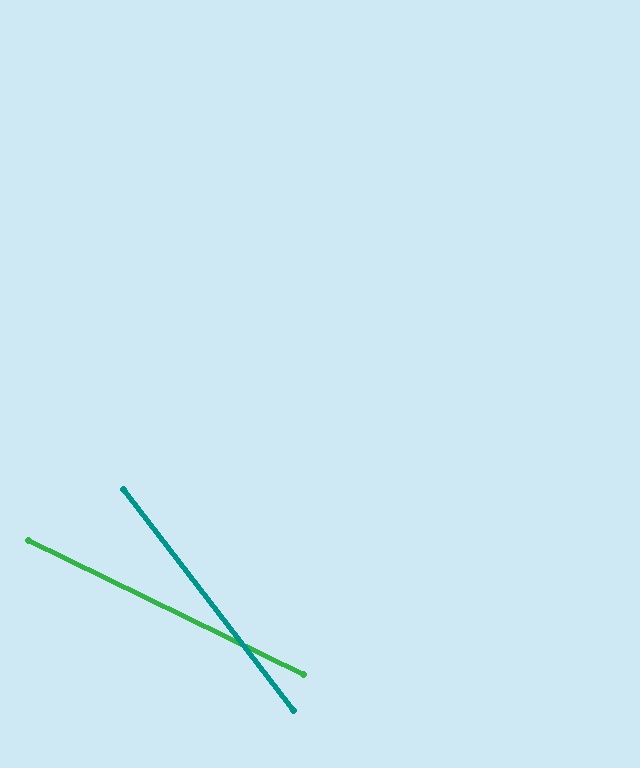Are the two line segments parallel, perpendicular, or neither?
Neither parallel nor perpendicular — they differ by about 26°.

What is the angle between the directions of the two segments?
Approximately 26 degrees.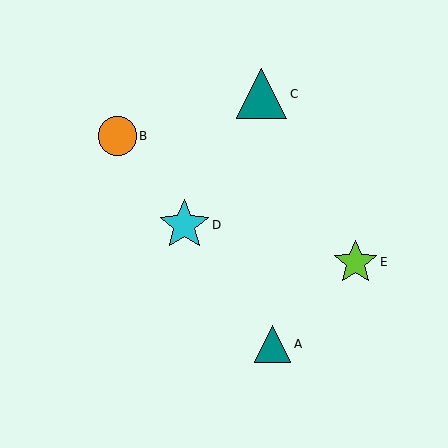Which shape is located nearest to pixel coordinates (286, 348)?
The teal triangle (labeled A) at (273, 344) is nearest to that location.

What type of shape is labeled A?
Shape A is a teal triangle.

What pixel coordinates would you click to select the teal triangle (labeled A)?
Click at (273, 344) to select the teal triangle A.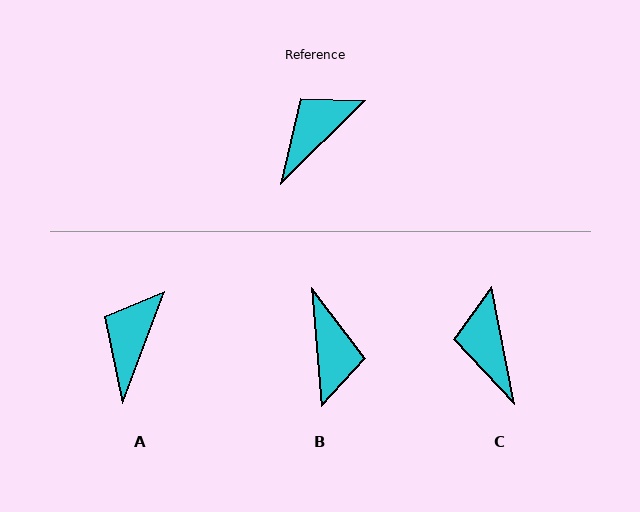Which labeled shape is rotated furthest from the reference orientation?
B, about 130 degrees away.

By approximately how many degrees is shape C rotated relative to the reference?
Approximately 57 degrees counter-clockwise.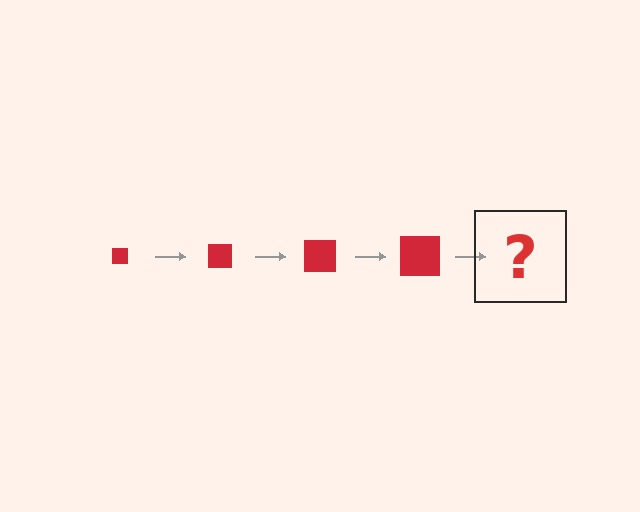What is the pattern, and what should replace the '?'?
The pattern is that the square gets progressively larger each step. The '?' should be a red square, larger than the previous one.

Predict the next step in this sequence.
The next step is a red square, larger than the previous one.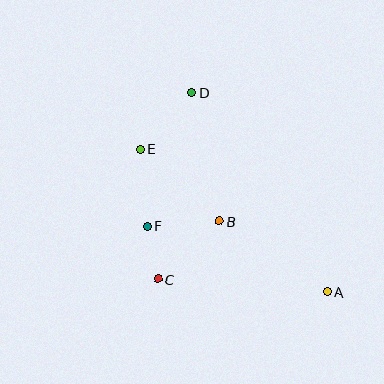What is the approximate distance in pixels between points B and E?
The distance between B and E is approximately 107 pixels.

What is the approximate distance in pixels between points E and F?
The distance between E and F is approximately 77 pixels.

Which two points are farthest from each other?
Points A and D are farthest from each other.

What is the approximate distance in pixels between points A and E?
The distance between A and E is approximately 236 pixels.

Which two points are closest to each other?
Points C and F are closest to each other.